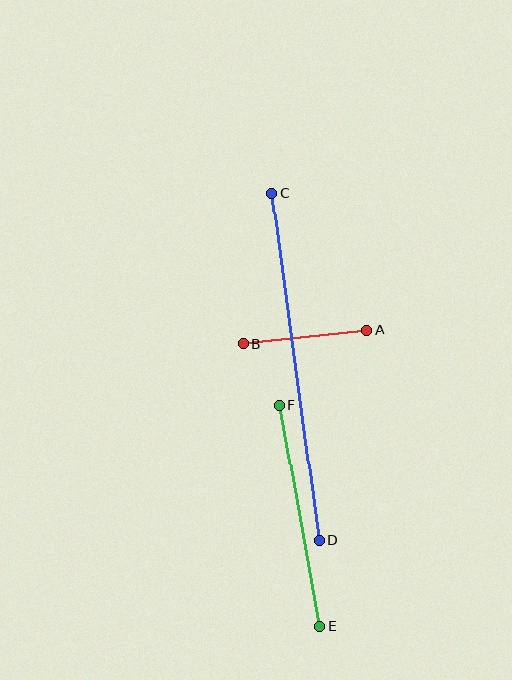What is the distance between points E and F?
The distance is approximately 225 pixels.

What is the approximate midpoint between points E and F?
The midpoint is at approximately (300, 516) pixels.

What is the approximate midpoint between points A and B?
The midpoint is at approximately (305, 337) pixels.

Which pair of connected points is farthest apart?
Points C and D are farthest apart.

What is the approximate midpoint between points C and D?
The midpoint is at approximately (296, 367) pixels.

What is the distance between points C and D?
The distance is approximately 350 pixels.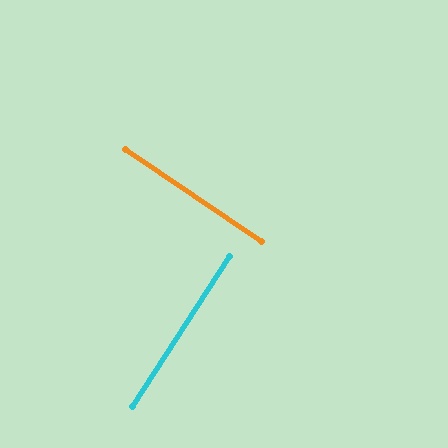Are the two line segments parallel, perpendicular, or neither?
Perpendicular — they meet at approximately 89°.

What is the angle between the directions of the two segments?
Approximately 89 degrees.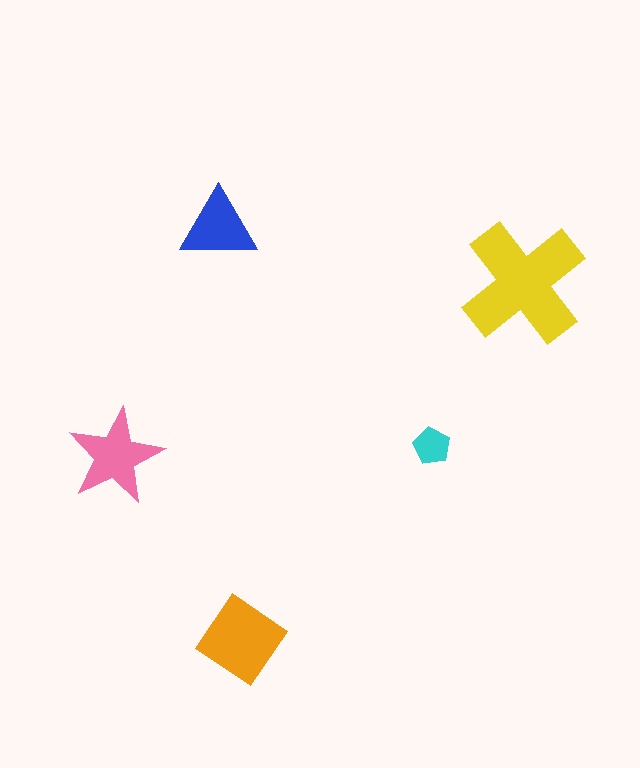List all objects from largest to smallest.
The yellow cross, the orange diamond, the pink star, the blue triangle, the cyan pentagon.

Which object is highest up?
The blue triangle is topmost.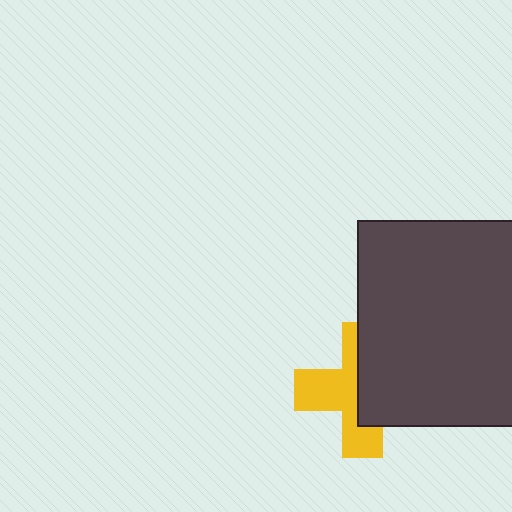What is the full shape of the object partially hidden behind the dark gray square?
The partially hidden object is a yellow cross.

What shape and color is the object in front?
The object in front is a dark gray square.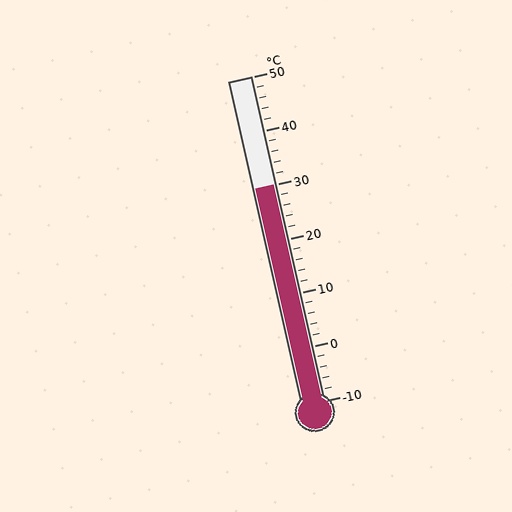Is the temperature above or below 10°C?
The temperature is above 10°C.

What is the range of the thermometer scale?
The thermometer scale ranges from -10°C to 50°C.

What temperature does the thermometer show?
The thermometer shows approximately 30°C.